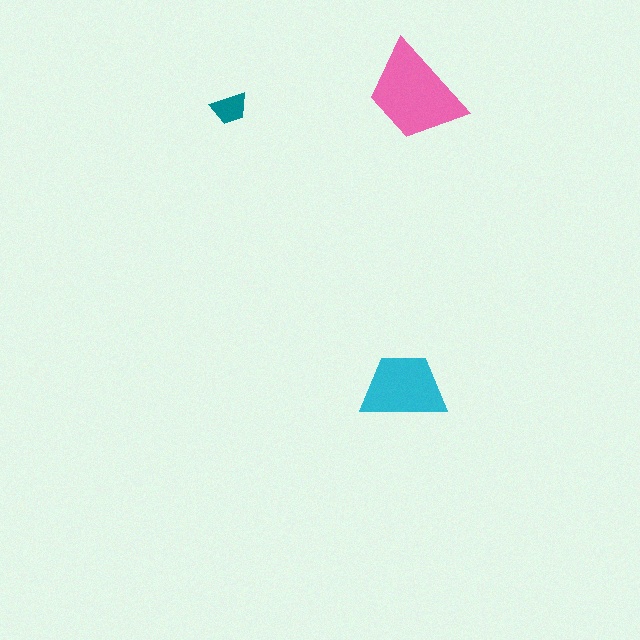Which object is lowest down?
The cyan trapezoid is bottommost.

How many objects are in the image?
There are 3 objects in the image.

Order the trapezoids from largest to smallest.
the pink one, the cyan one, the teal one.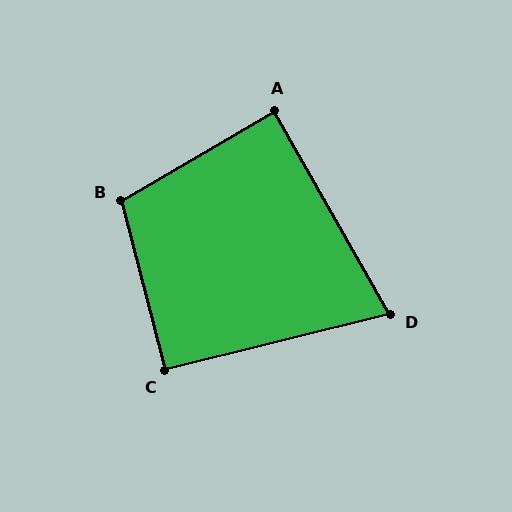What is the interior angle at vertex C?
Approximately 91 degrees (approximately right).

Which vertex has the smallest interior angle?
D, at approximately 74 degrees.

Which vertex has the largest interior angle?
B, at approximately 106 degrees.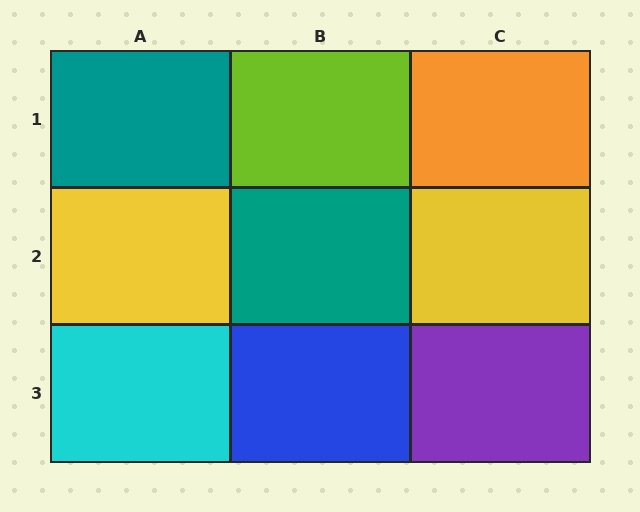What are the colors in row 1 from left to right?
Teal, lime, orange.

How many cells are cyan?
1 cell is cyan.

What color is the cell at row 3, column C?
Purple.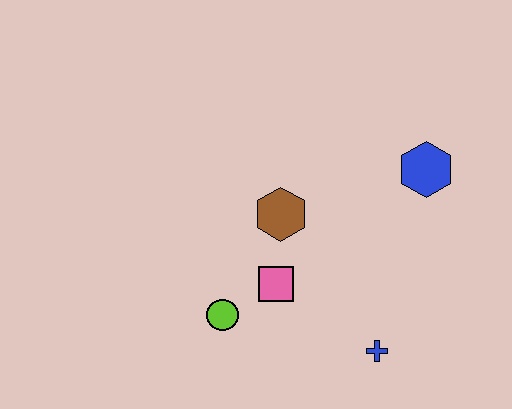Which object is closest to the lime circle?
The pink square is closest to the lime circle.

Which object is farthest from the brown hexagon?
The blue cross is farthest from the brown hexagon.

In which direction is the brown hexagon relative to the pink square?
The brown hexagon is above the pink square.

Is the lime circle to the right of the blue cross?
No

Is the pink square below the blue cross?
No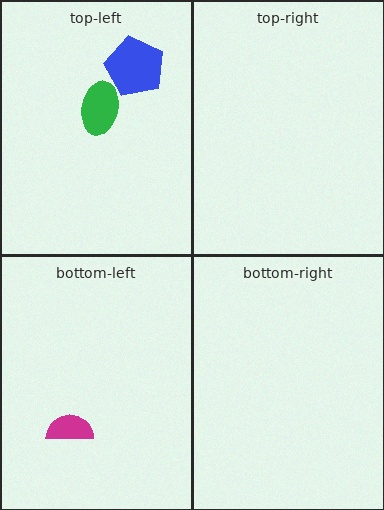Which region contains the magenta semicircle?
The bottom-left region.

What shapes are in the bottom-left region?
The magenta semicircle.